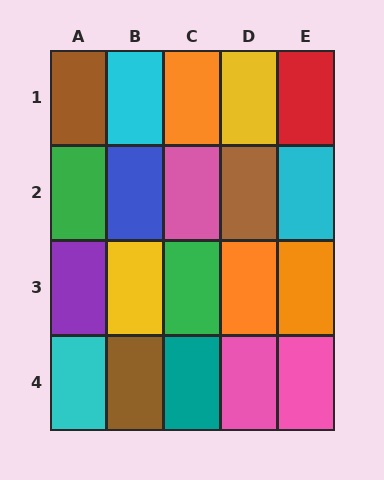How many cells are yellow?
2 cells are yellow.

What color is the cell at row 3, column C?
Green.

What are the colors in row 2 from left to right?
Green, blue, pink, brown, cyan.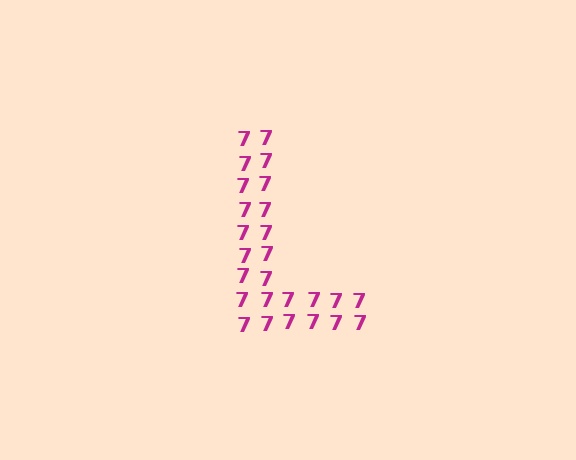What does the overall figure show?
The overall figure shows the letter L.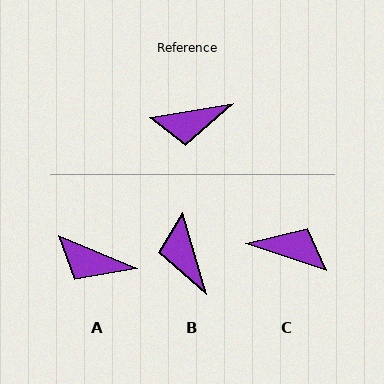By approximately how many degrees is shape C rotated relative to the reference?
Approximately 152 degrees counter-clockwise.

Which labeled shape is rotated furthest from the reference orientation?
C, about 152 degrees away.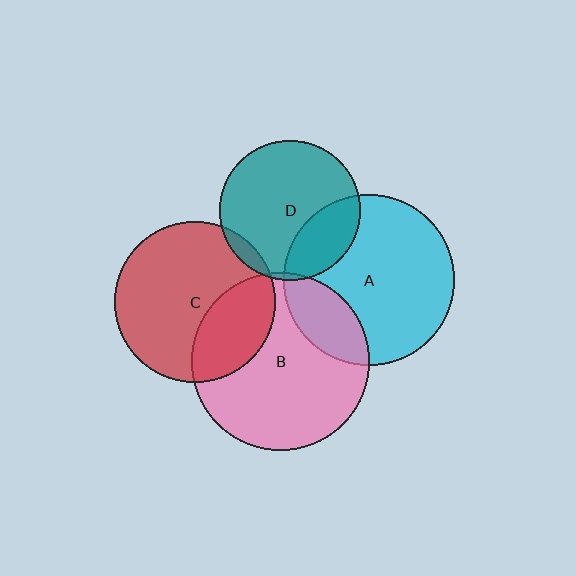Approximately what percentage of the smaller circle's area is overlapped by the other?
Approximately 25%.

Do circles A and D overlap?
Yes.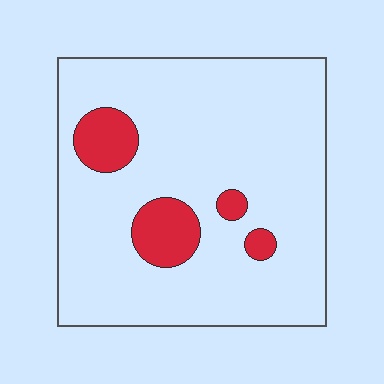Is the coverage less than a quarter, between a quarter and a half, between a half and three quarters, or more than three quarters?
Less than a quarter.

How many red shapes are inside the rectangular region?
4.